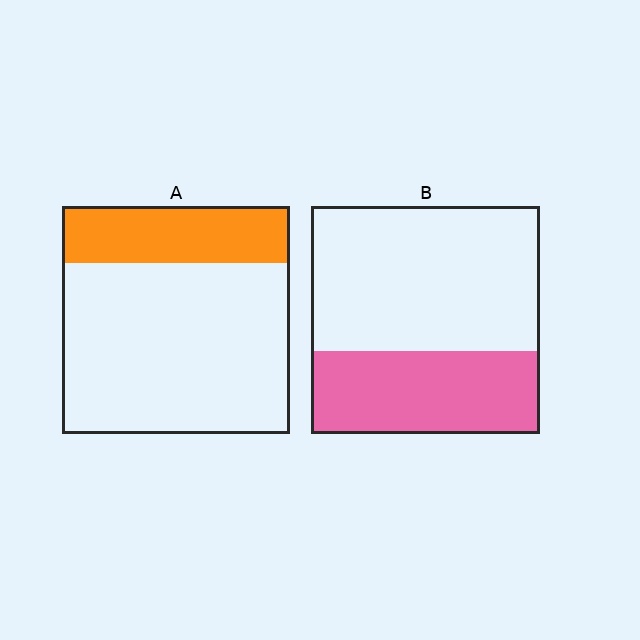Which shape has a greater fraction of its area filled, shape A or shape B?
Shape B.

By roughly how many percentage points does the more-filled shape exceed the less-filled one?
By roughly 10 percentage points (B over A).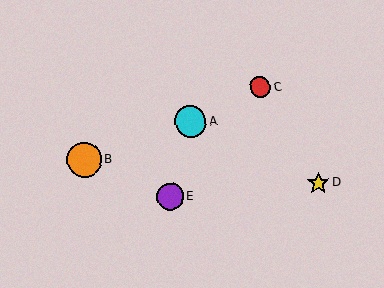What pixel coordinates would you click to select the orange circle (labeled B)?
Click at (84, 159) to select the orange circle B.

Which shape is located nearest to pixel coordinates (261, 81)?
The red circle (labeled C) at (260, 87) is nearest to that location.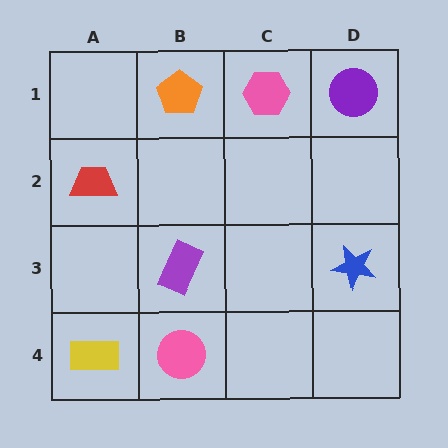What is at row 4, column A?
A yellow rectangle.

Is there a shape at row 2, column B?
No, that cell is empty.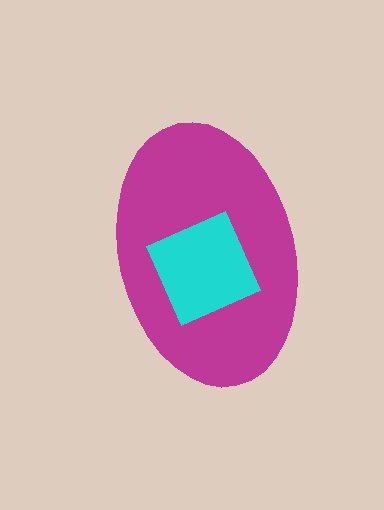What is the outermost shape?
The magenta ellipse.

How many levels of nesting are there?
2.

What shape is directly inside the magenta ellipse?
The cyan diamond.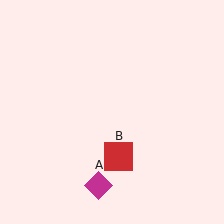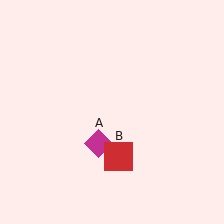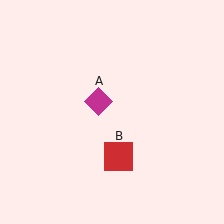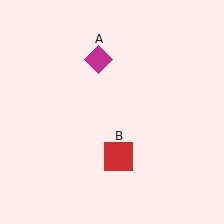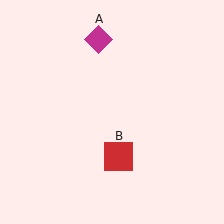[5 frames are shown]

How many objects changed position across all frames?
1 object changed position: magenta diamond (object A).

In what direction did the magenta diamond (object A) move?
The magenta diamond (object A) moved up.